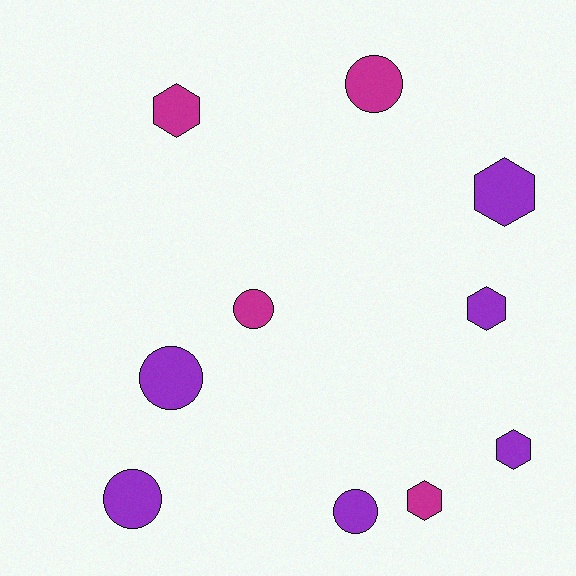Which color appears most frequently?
Purple, with 6 objects.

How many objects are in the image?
There are 10 objects.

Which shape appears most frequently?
Hexagon, with 5 objects.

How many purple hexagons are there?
There are 3 purple hexagons.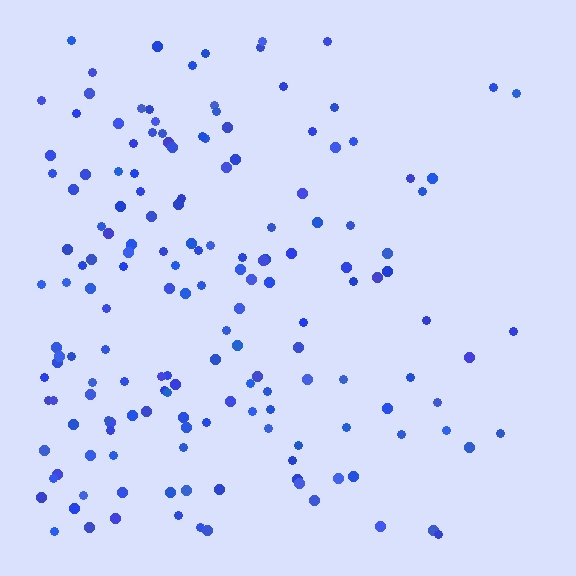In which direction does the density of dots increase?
From right to left, with the left side densest.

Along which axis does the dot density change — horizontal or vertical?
Horizontal.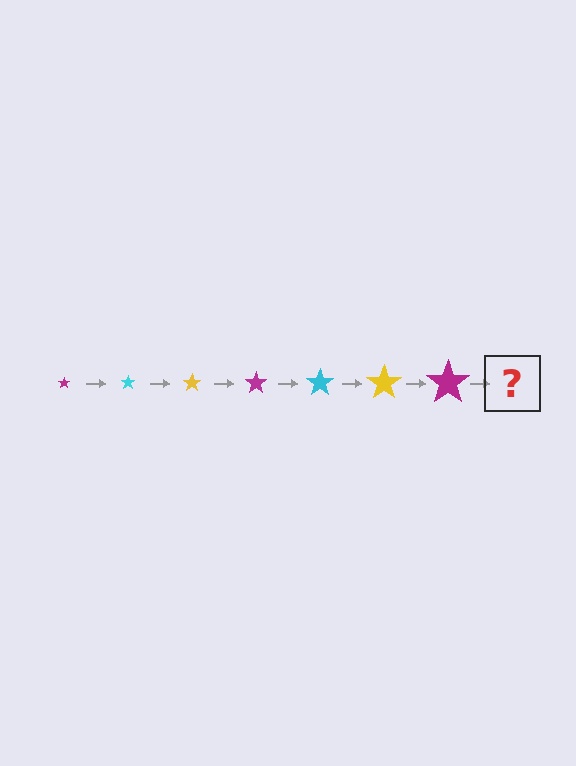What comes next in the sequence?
The next element should be a cyan star, larger than the previous one.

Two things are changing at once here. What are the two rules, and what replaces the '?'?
The two rules are that the star grows larger each step and the color cycles through magenta, cyan, and yellow. The '?' should be a cyan star, larger than the previous one.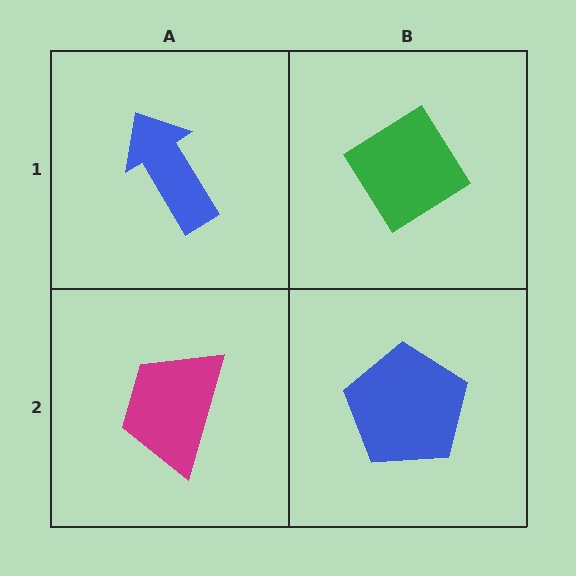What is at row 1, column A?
A blue arrow.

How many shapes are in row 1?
2 shapes.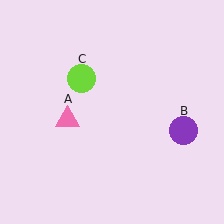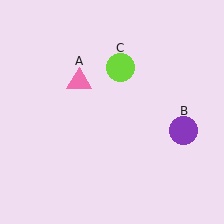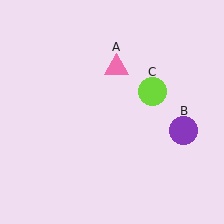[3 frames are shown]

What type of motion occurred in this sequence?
The pink triangle (object A), lime circle (object C) rotated clockwise around the center of the scene.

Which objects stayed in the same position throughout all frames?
Purple circle (object B) remained stationary.